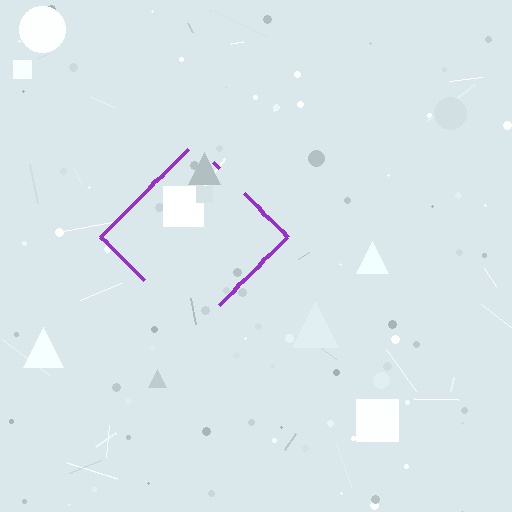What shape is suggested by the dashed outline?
The dashed outline suggests a diamond.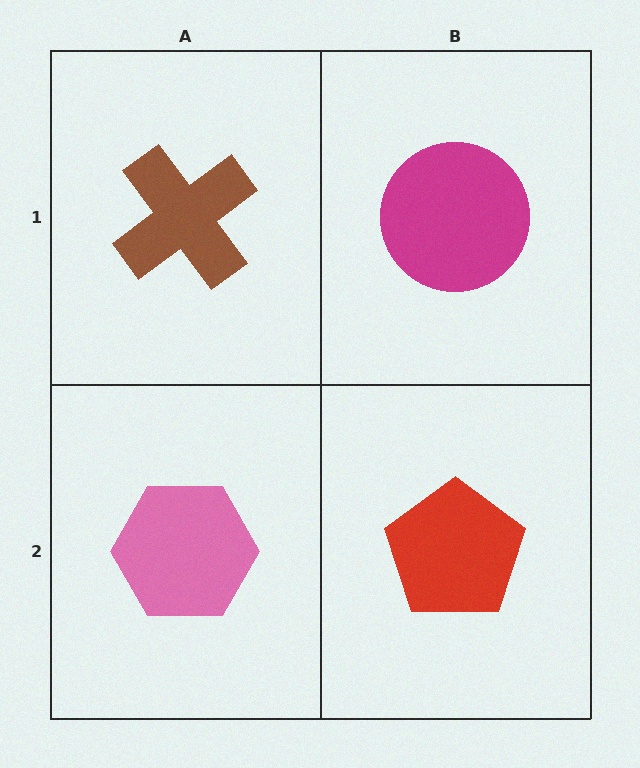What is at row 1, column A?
A brown cross.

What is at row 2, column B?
A red pentagon.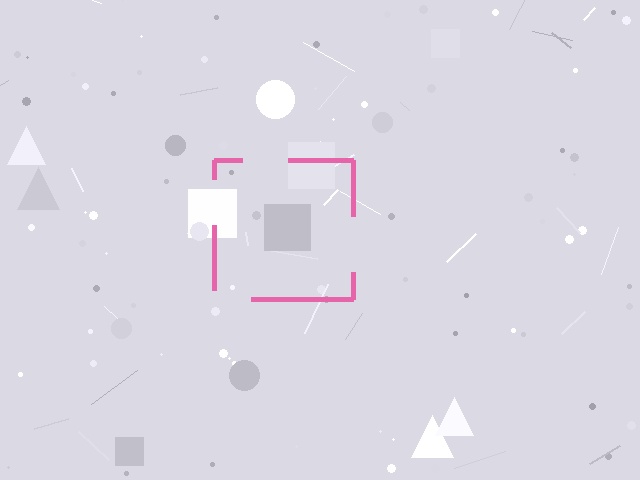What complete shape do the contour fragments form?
The contour fragments form a square.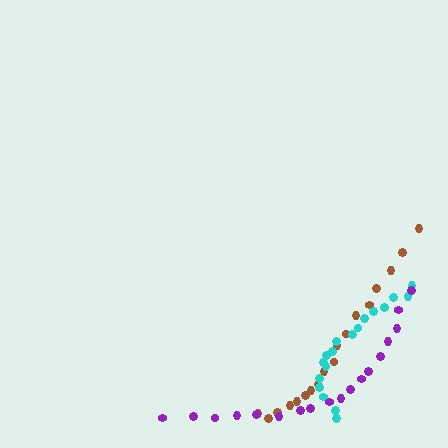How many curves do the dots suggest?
There are 3 distinct paths.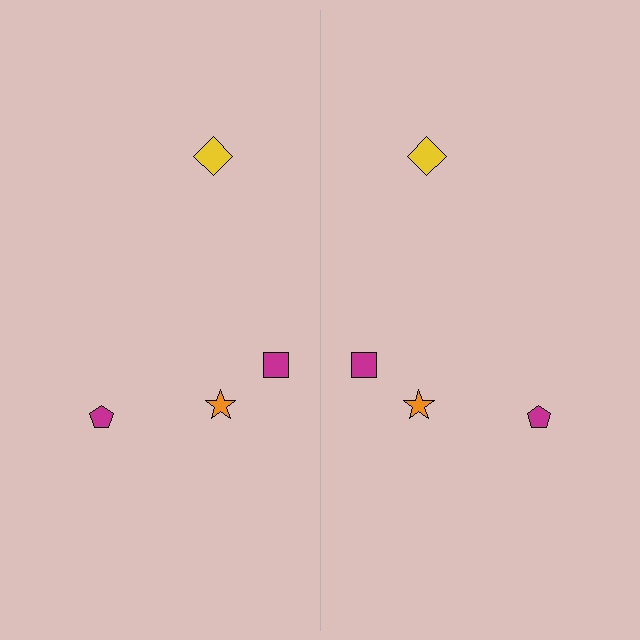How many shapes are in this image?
There are 8 shapes in this image.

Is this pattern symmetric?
Yes, this pattern has bilateral (reflection) symmetry.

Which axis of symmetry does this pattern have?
The pattern has a vertical axis of symmetry running through the center of the image.